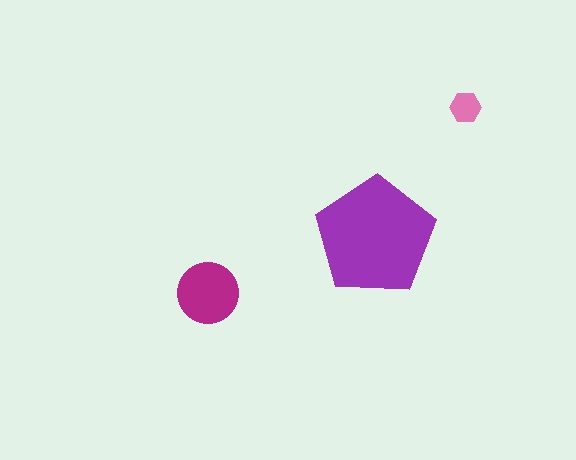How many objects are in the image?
There are 3 objects in the image.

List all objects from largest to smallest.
The purple pentagon, the magenta circle, the pink hexagon.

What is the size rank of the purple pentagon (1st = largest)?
1st.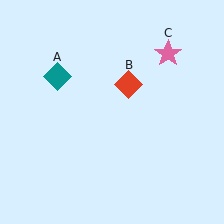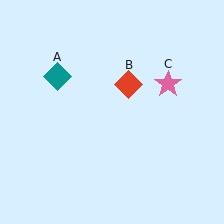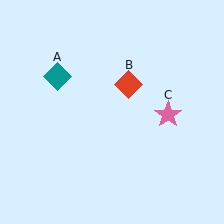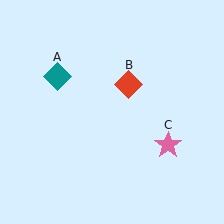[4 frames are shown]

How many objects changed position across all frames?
1 object changed position: pink star (object C).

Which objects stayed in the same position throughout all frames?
Teal diamond (object A) and red diamond (object B) remained stationary.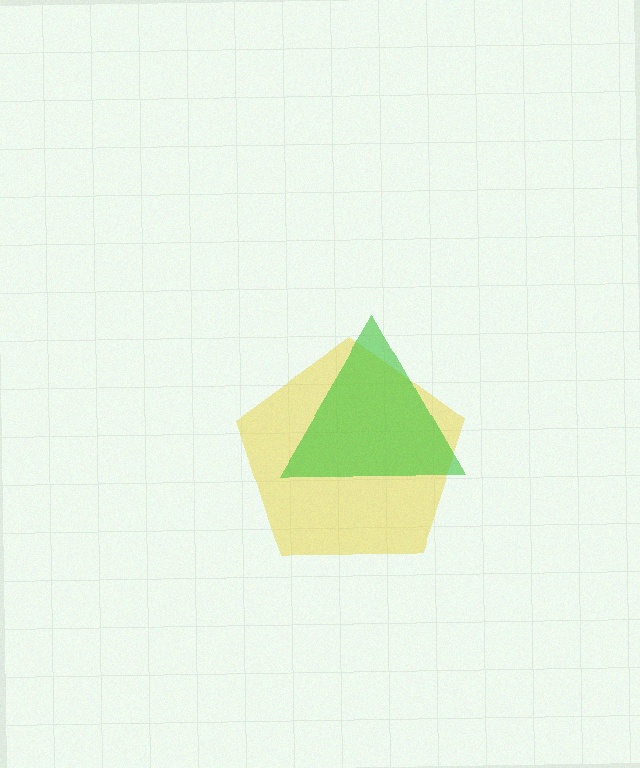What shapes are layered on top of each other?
The layered shapes are: a yellow pentagon, a green triangle.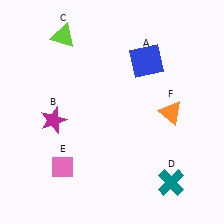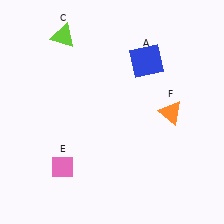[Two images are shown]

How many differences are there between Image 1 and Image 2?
There are 2 differences between the two images.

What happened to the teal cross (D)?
The teal cross (D) was removed in Image 2. It was in the bottom-right area of Image 1.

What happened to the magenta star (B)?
The magenta star (B) was removed in Image 2. It was in the bottom-left area of Image 1.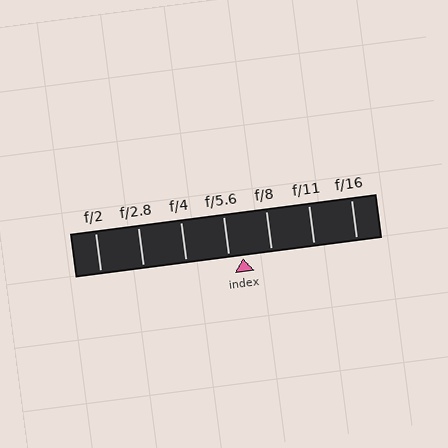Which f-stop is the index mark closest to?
The index mark is closest to f/5.6.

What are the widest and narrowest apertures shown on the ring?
The widest aperture shown is f/2 and the narrowest is f/16.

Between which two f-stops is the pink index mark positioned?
The index mark is between f/5.6 and f/8.